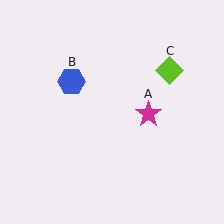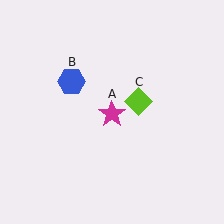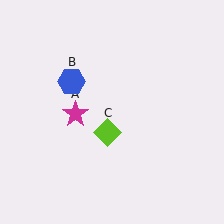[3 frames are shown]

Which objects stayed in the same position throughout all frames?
Blue hexagon (object B) remained stationary.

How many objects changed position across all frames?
2 objects changed position: magenta star (object A), lime diamond (object C).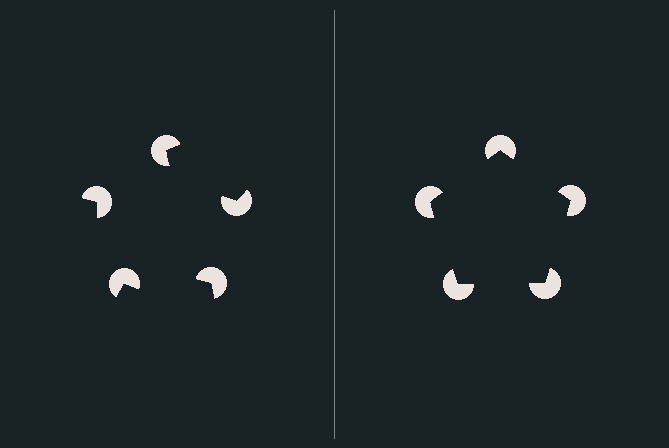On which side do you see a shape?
An illusory pentagon appears on the right side. On the left side the wedge cuts are rotated, so no coherent shape forms.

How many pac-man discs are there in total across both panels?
10 — 5 on each side.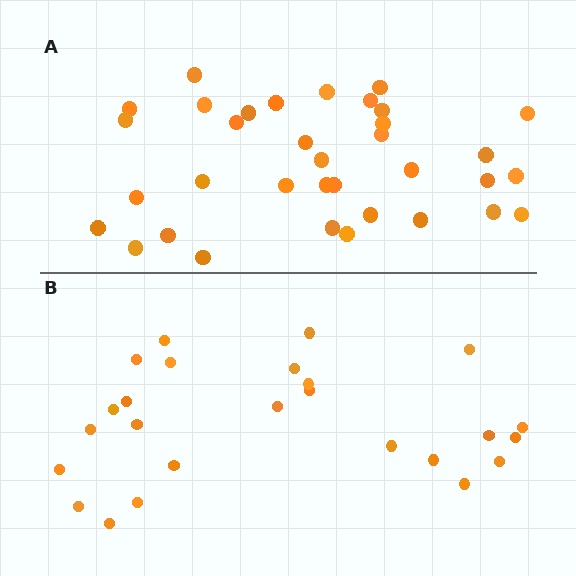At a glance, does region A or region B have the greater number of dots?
Region A (the top region) has more dots.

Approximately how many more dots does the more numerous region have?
Region A has roughly 10 or so more dots than region B.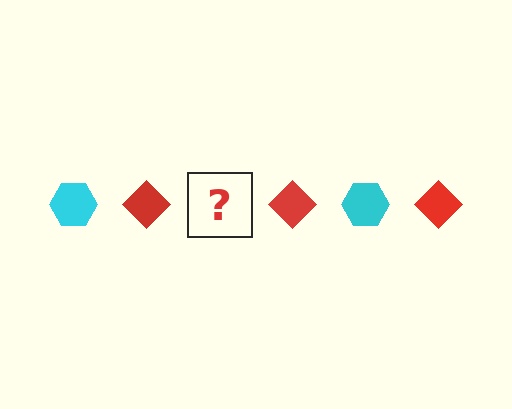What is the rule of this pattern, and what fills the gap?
The rule is that the pattern alternates between cyan hexagon and red diamond. The gap should be filled with a cyan hexagon.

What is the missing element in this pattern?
The missing element is a cyan hexagon.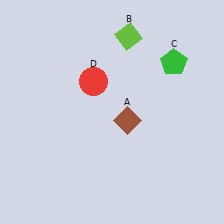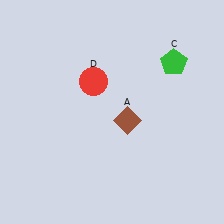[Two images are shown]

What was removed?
The lime diamond (B) was removed in Image 2.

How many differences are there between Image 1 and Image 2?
There is 1 difference between the two images.